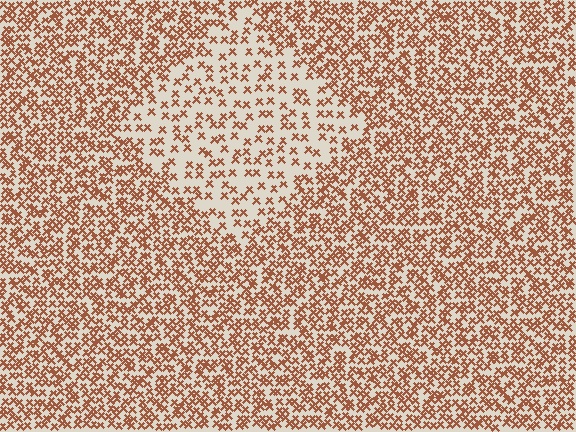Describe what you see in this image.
The image contains small brown elements arranged at two different densities. A diamond-shaped region is visible where the elements are less densely packed than the surrounding area.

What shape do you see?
I see a diamond.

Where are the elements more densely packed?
The elements are more densely packed outside the diamond boundary.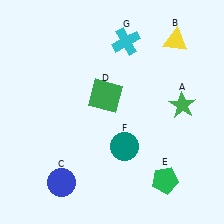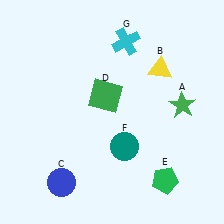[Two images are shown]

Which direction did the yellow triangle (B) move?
The yellow triangle (B) moved down.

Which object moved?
The yellow triangle (B) moved down.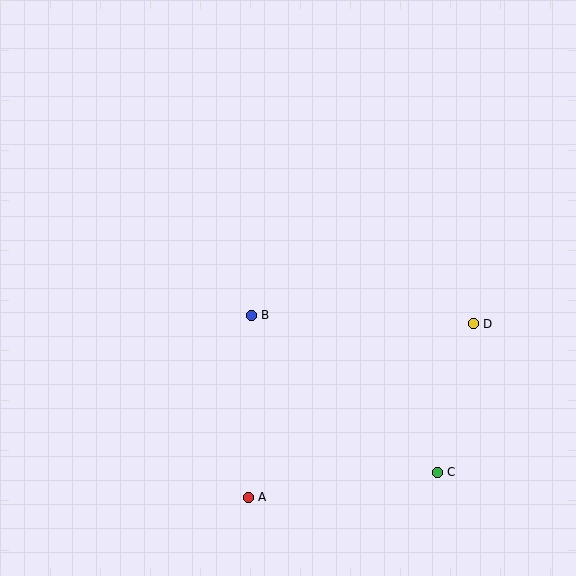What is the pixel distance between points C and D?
The distance between C and D is 153 pixels.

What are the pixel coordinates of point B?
Point B is at (251, 315).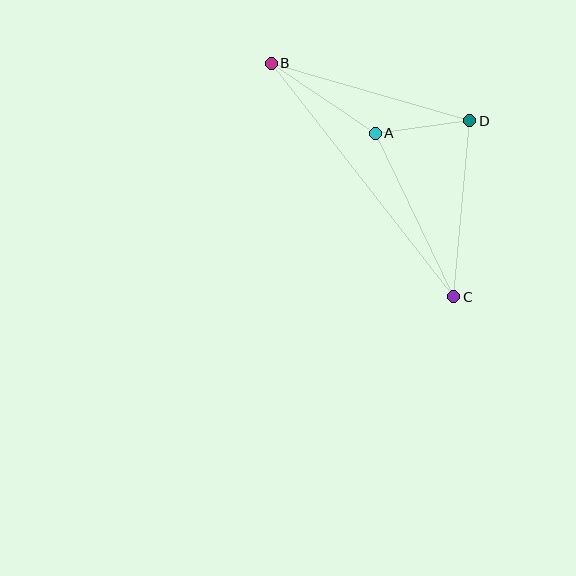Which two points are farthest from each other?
Points B and C are farthest from each other.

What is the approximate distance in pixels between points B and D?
The distance between B and D is approximately 207 pixels.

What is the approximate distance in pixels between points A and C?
The distance between A and C is approximately 181 pixels.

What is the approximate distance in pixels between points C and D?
The distance between C and D is approximately 177 pixels.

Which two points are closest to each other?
Points A and D are closest to each other.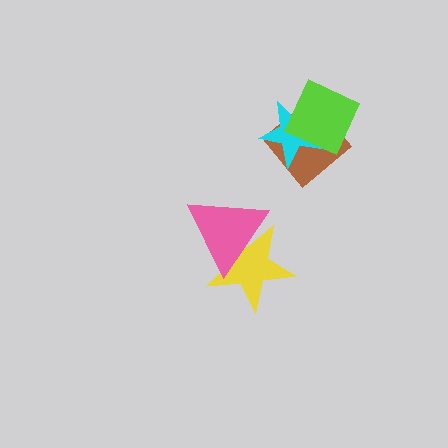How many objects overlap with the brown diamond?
2 objects overlap with the brown diamond.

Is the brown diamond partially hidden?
Yes, it is partially covered by another shape.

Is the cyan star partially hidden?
Yes, it is partially covered by another shape.